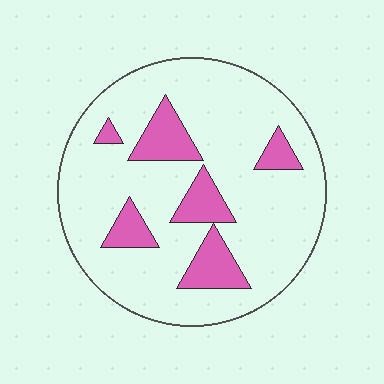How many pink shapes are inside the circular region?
6.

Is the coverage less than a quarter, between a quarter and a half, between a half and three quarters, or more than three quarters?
Less than a quarter.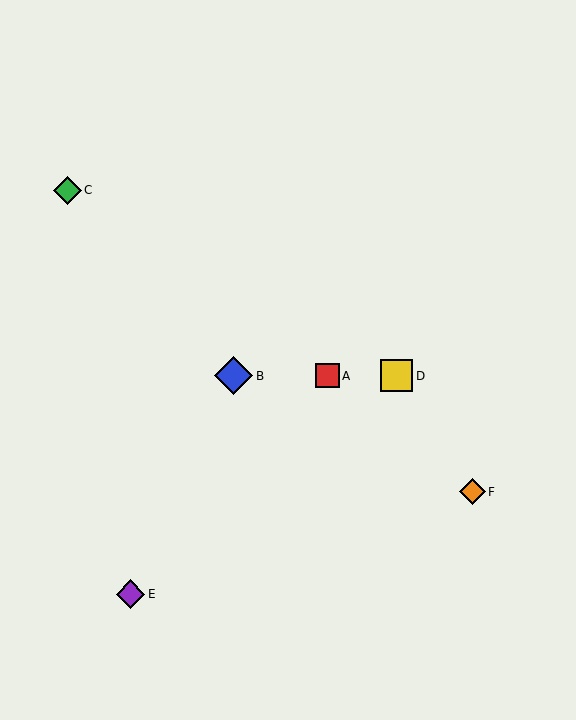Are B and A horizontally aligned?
Yes, both are at y≈376.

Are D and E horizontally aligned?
No, D is at y≈376 and E is at y≈594.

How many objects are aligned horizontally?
3 objects (A, B, D) are aligned horizontally.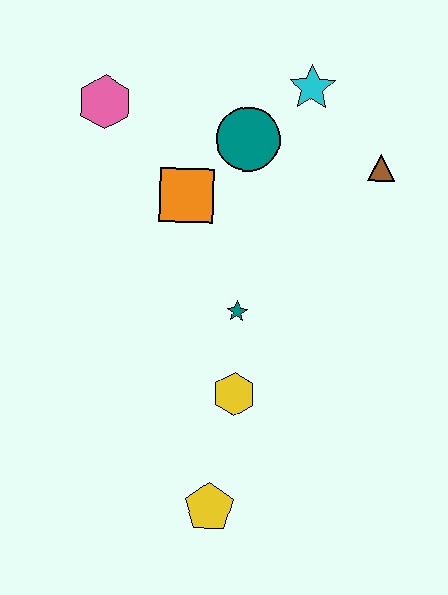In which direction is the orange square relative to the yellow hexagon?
The orange square is above the yellow hexagon.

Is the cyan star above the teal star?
Yes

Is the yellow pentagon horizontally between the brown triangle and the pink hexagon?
Yes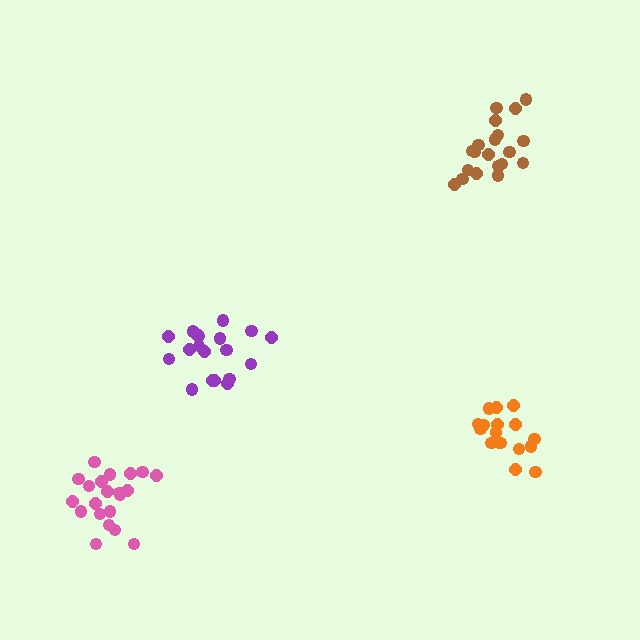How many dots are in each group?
Group 1: 20 dots, Group 2: 21 dots, Group 3: 17 dots, Group 4: 19 dots (77 total).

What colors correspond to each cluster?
The clusters are colored: brown, pink, orange, purple.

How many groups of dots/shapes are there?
There are 4 groups.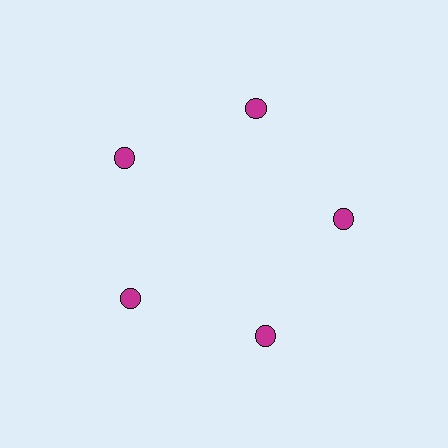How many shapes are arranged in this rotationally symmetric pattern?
There are 5 shapes, arranged in 5 groups of 1.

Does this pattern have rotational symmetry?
Yes, this pattern has 5-fold rotational symmetry. It looks the same after rotating 72 degrees around the center.